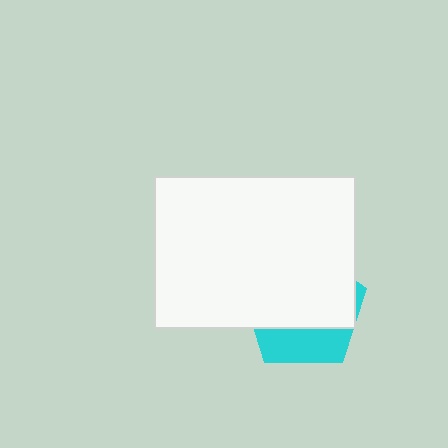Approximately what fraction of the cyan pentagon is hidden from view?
Roughly 69% of the cyan pentagon is hidden behind the white rectangle.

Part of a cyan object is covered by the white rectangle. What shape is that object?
It is a pentagon.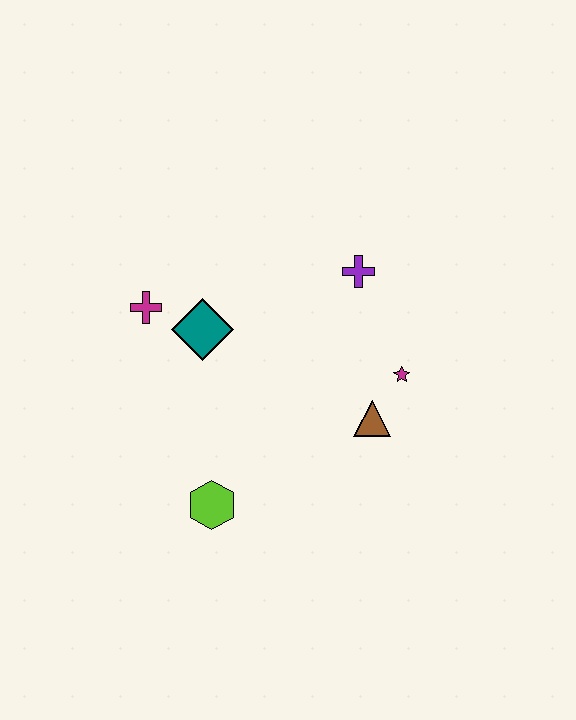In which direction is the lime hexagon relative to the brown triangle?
The lime hexagon is to the left of the brown triangle.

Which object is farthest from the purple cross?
The lime hexagon is farthest from the purple cross.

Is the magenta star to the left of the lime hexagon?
No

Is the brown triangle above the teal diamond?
No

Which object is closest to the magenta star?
The brown triangle is closest to the magenta star.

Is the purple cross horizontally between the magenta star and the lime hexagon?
Yes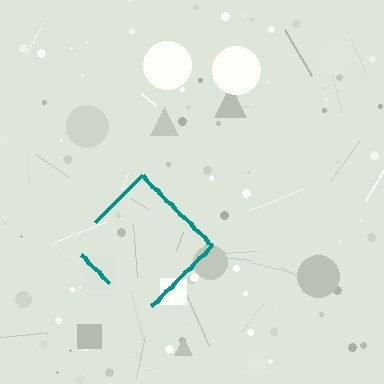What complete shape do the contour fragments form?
The contour fragments form a diamond.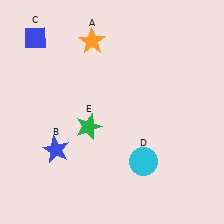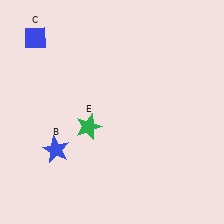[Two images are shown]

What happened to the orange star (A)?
The orange star (A) was removed in Image 2. It was in the top-left area of Image 1.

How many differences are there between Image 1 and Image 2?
There are 2 differences between the two images.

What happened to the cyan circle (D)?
The cyan circle (D) was removed in Image 2. It was in the bottom-right area of Image 1.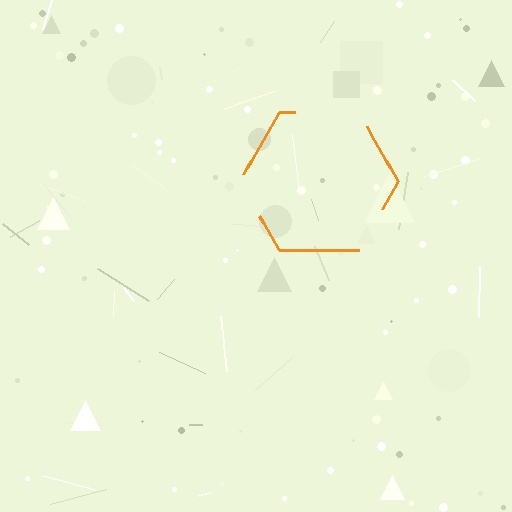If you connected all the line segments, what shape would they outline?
They would outline a hexagon.